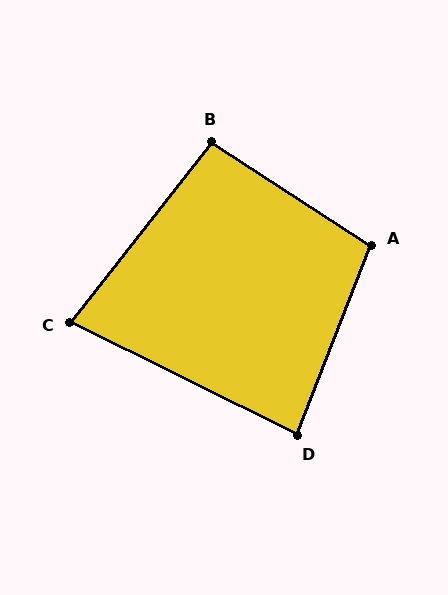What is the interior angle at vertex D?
Approximately 85 degrees (acute).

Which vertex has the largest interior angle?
A, at approximately 102 degrees.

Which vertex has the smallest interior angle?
C, at approximately 78 degrees.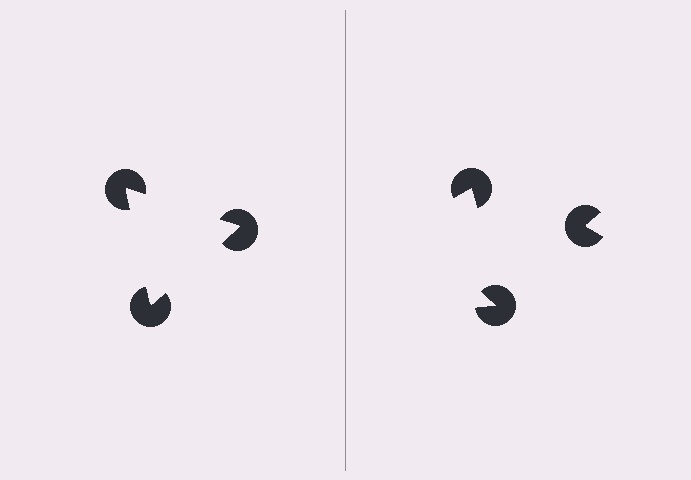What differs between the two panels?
The pac-man discs are positioned identically on both sides; only the wedge orientations differ. On the left they align to a triangle; on the right they are misaligned.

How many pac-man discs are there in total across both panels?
6 — 3 on each side.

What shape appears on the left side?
An illusory triangle.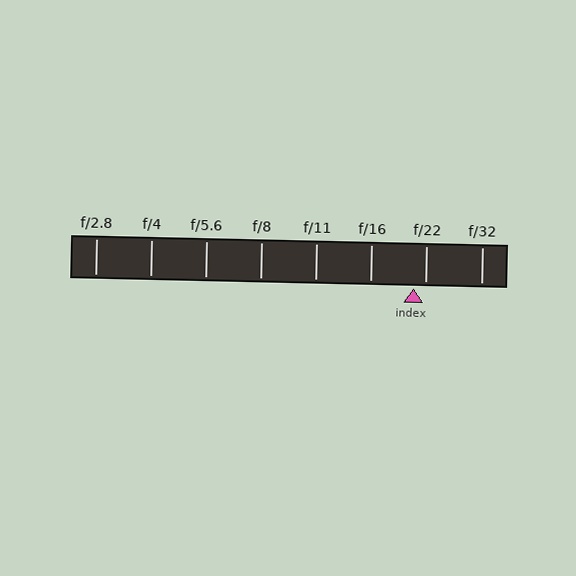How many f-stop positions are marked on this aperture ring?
There are 8 f-stop positions marked.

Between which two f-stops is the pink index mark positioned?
The index mark is between f/16 and f/22.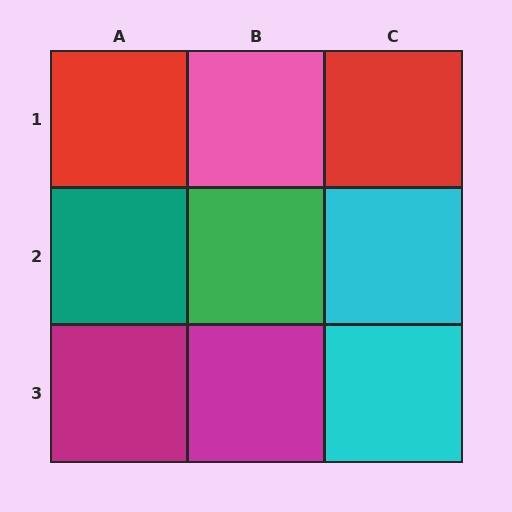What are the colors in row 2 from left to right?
Teal, green, cyan.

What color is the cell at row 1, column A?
Red.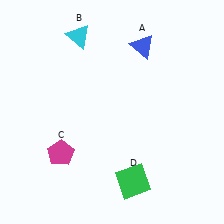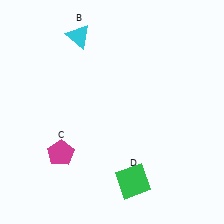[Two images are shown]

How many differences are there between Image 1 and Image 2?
There is 1 difference between the two images.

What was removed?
The blue triangle (A) was removed in Image 2.